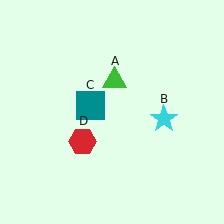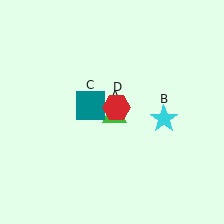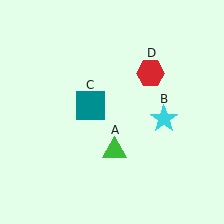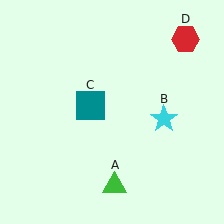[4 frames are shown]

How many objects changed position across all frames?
2 objects changed position: green triangle (object A), red hexagon (object D).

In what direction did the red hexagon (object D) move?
The red hexagon (object D) moved up and to the right.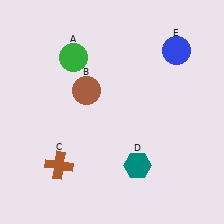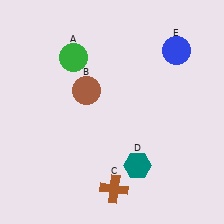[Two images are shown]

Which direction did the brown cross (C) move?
The brown cross (C) moved right.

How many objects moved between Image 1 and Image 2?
1 object moved between the two images.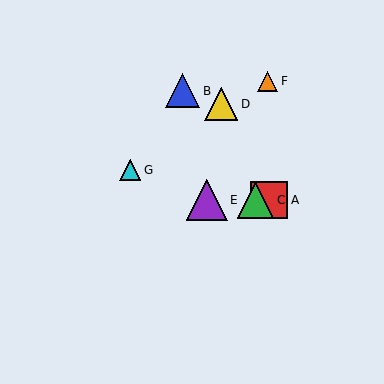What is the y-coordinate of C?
Object C is at y≈200.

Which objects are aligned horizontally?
Objects A, C, E are aligned horizontally.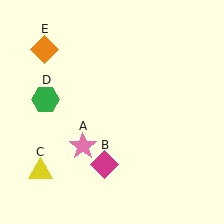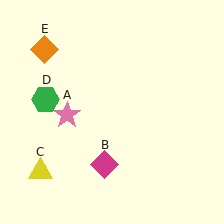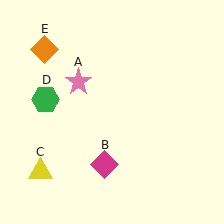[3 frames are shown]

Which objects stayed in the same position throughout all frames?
Magenta diamond (object B) and yellow triangle (object C) and green hexagon (object D) and orange diamond (object E) remained stationary.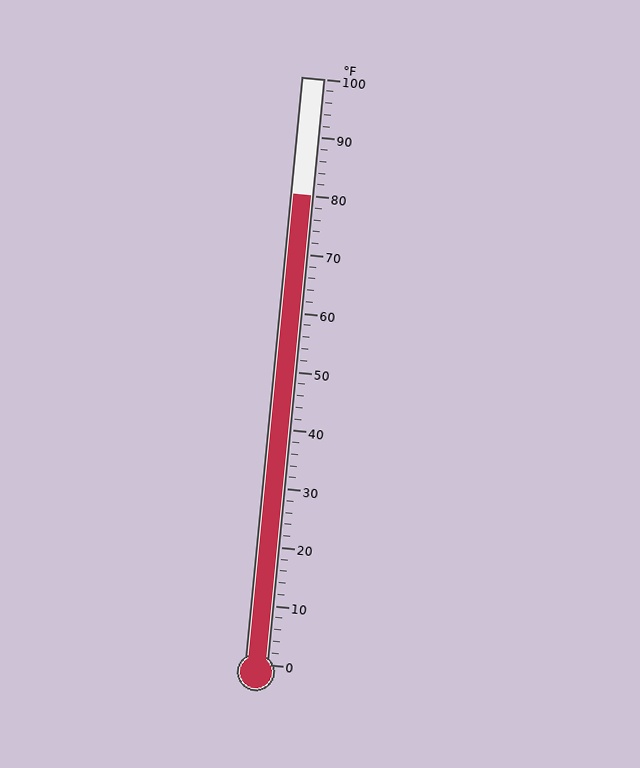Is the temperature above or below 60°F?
The temperature is above 60°F.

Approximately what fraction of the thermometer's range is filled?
The thermometer is filled to approximately 80% of its range.